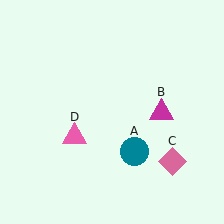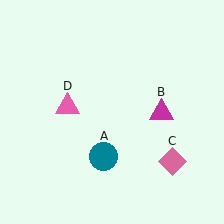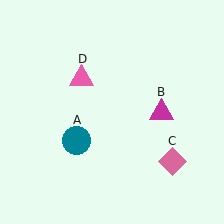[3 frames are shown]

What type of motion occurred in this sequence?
The teal circle (object A), pink triangle (object D) rotated clockwise around the center of the scene.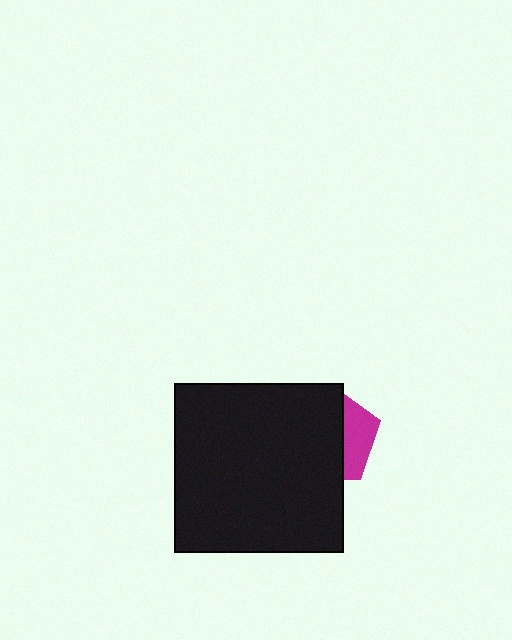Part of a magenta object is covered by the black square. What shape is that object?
It is a pentagon.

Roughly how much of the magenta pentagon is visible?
A small part of it is visible (roughly 32%).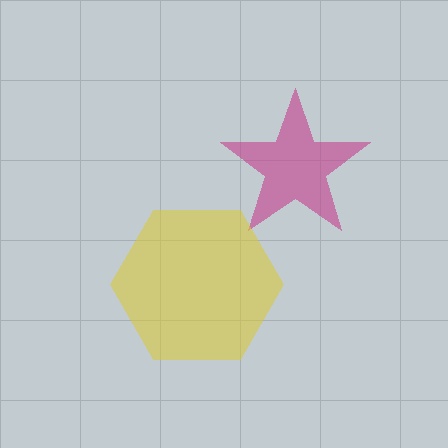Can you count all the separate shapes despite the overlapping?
Yes, there are 2 separate shapes.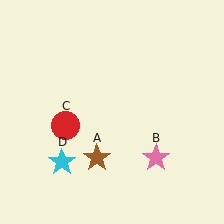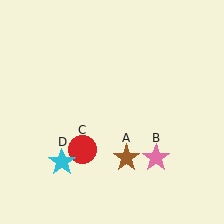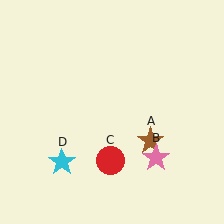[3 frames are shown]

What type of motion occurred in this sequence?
The brown star (object A), red circle (object C) rotated counterclockwise around the center of the scene.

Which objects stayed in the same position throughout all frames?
Pink star (object B) and cyan star (object D) remained stationary.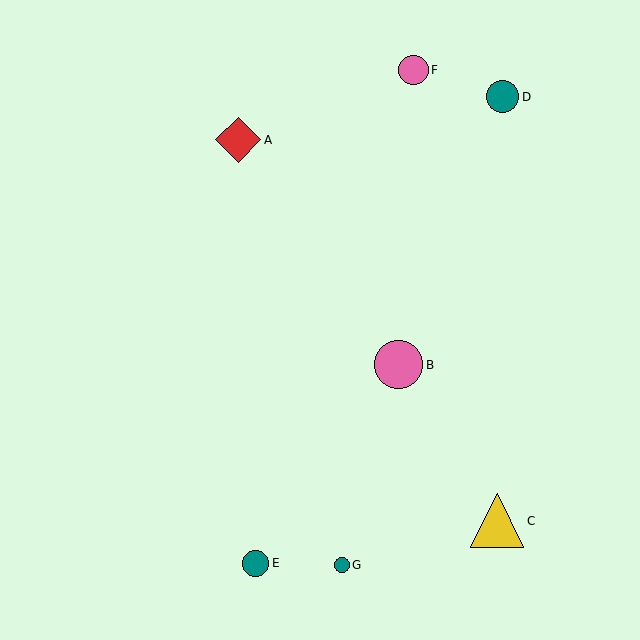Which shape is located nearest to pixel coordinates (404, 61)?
The pink circle (labeled F) at (413, 70) is nearest to that location.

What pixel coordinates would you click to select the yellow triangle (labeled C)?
Click at (497, 521) to select the yellow triangle C.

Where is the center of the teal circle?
The center of the teal circle is at (255, 563).